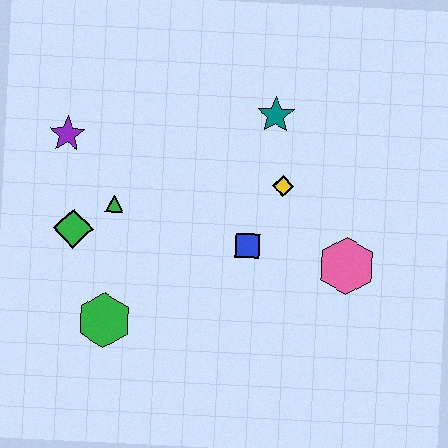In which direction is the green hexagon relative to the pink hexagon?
The green hexagon is to the left of the pink hexagon.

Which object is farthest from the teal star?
The green hexagon is farthest from the teal star.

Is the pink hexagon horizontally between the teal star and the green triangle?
No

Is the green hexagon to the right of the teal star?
No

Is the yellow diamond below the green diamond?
No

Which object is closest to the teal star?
The yellow diamond is closest to the teal star.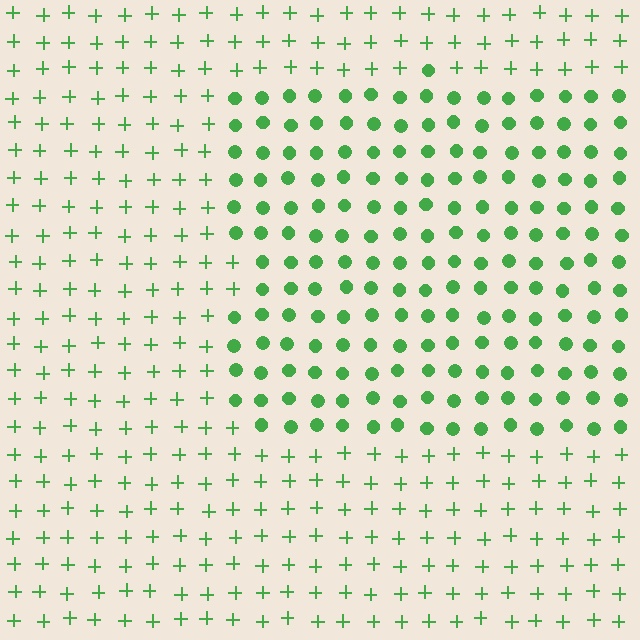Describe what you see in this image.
The image is filled with small green elements arranged in a uniform grid. A rectangle-shaped region contains circles, while the surrounding area contains plus signs. The boundary is defined purely by the change in element shape.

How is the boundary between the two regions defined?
The boundary is defined by a change in element shape: circles inside vs. plus signs outside. All elements share the same color and spacing.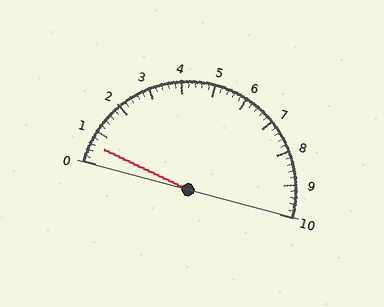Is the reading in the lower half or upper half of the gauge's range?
The reading is in the lower half of the range (0 to 10).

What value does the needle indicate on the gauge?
The needle indicates approximately 0.6.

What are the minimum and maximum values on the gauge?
The gauge ranges from 0 to 10.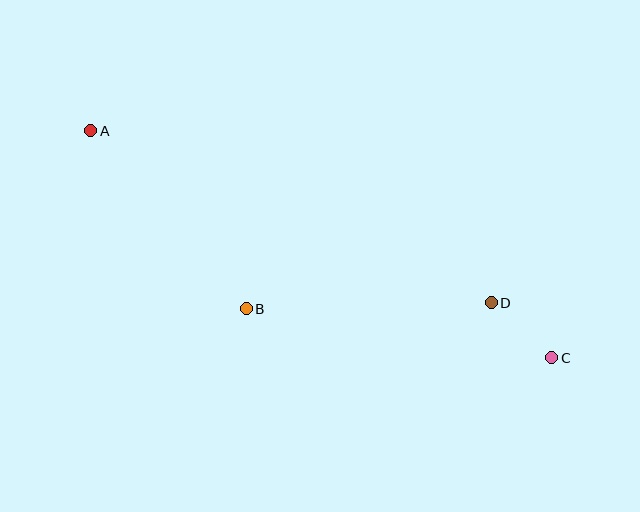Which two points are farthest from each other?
Points A and C are farthest from each other.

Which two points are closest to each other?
Points C and D are closest to each other.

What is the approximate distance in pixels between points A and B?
The distance between A and B is approximately 236 pixels.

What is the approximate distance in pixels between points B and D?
The distance between B and D is approximately 245 pixels.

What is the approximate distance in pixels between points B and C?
The distance between B and C is approximately 309 pixels.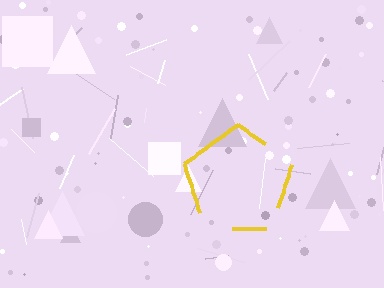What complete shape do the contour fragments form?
The contour fragments form a pentagon.